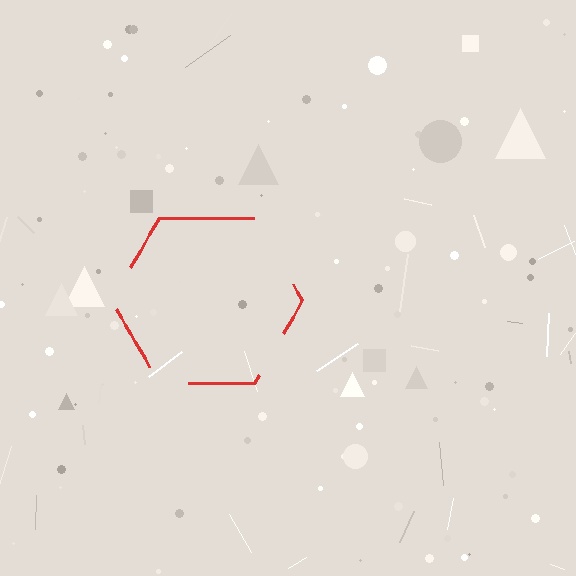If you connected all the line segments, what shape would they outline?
They would outline a hexagon.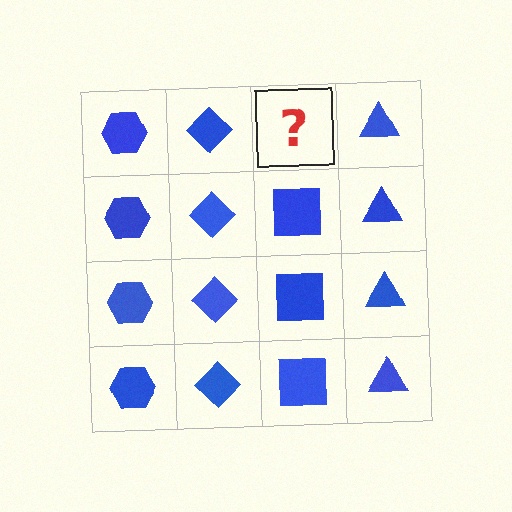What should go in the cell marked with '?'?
The missing cell should contain a blue square.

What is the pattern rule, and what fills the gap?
The rule is that each column has a consistent shape. The gap should be filled with a blue square.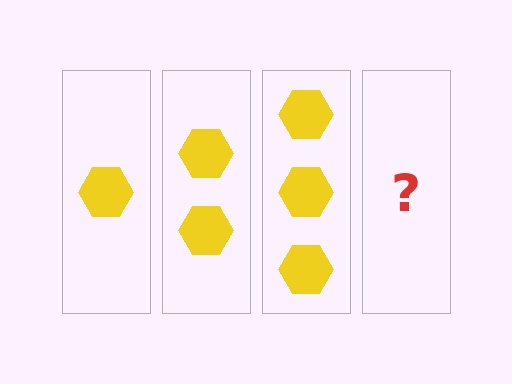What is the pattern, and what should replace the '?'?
The pattern is that each step adds one more hexagon. The '?' should be 4 hexagons.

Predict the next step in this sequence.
The next step is 4 hexagons.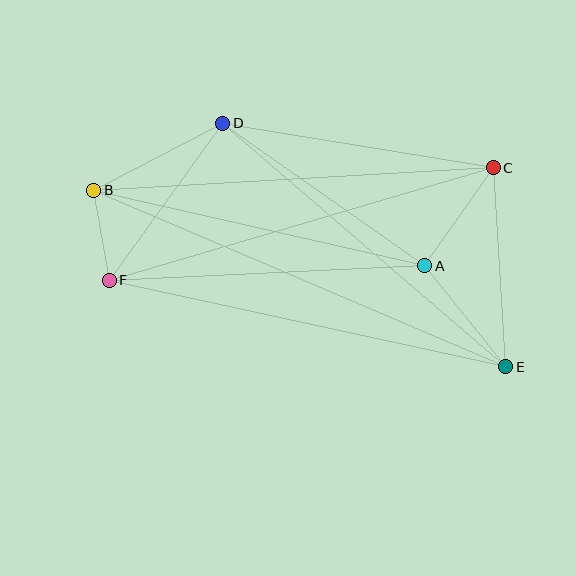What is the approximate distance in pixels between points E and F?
The distance between E and F is approximately 406 pixels.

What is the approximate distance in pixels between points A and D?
The distance between A and D is approximately 248 pixels.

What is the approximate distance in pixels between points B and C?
The distance between B and C is approximately 400 pixels.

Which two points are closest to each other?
Points B and F are closest to each other.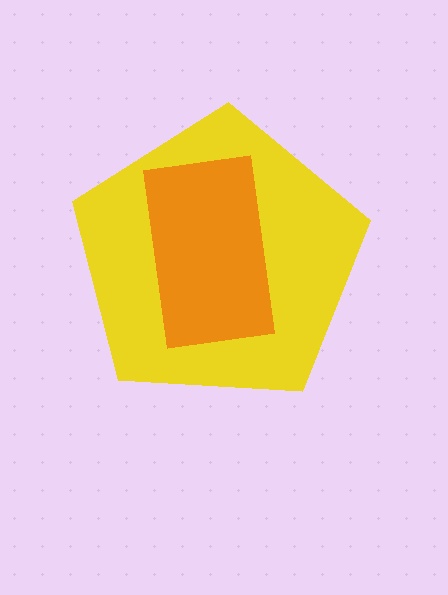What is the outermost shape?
The yellow pentagon.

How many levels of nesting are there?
2.